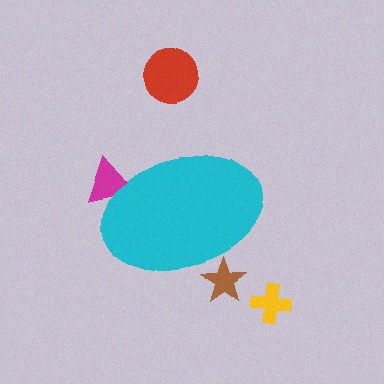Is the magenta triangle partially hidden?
Yes, the magenta triangle is partially hidden behind the cyan ellipse.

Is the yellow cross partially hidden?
No, the yellow cross is fully visible.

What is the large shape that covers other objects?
A cyan ellipse.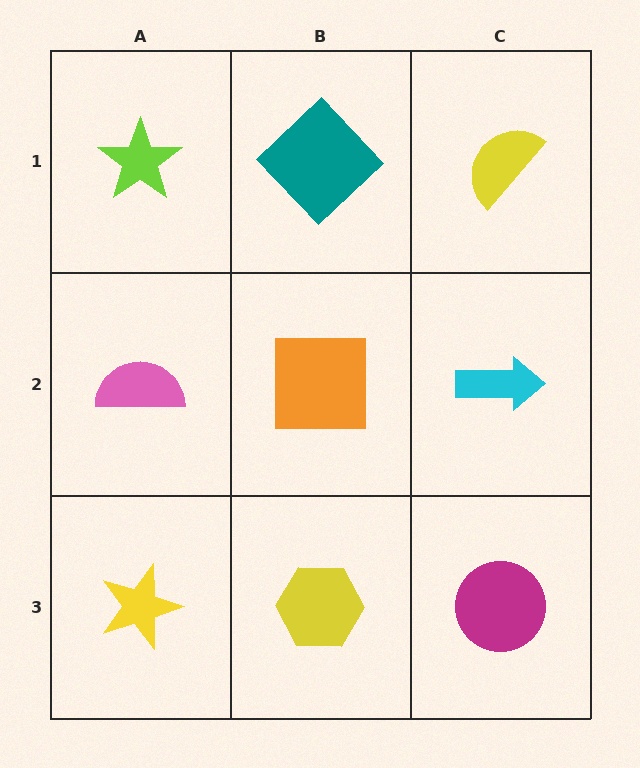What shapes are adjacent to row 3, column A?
A pink semicircle (row 2, column A), a yellow hexagon (row 3, column B).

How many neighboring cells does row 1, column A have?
2.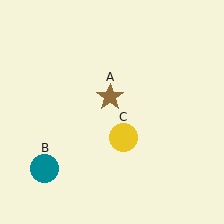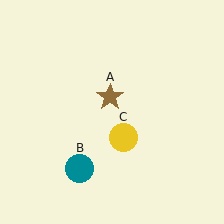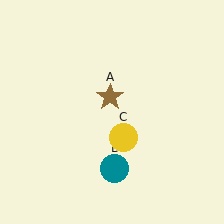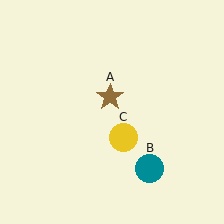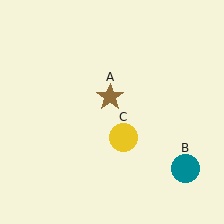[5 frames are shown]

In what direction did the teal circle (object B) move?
The teal circle (object B) moved right.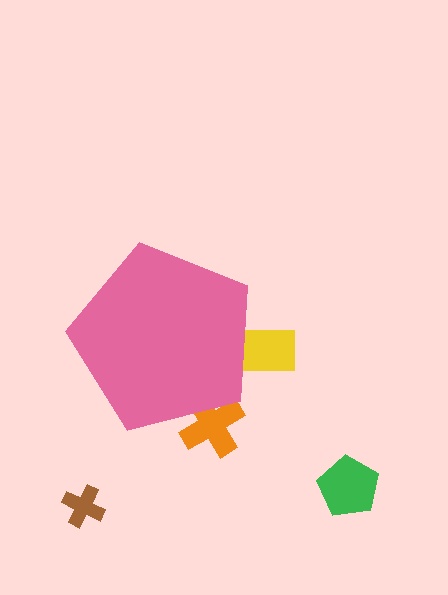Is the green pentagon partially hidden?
No, the green pentagon is fully visible.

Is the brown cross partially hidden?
No, the brown cross is fully visible.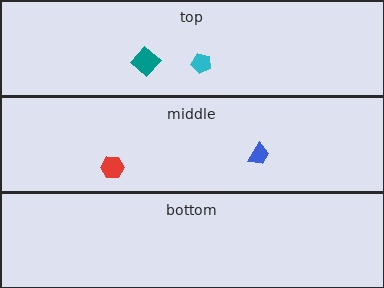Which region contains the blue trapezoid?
The middle region.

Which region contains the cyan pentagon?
The top region.